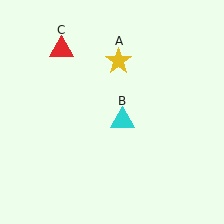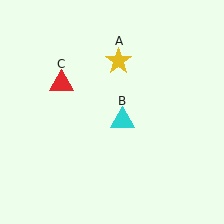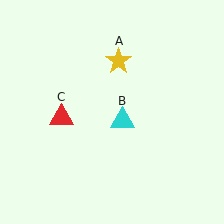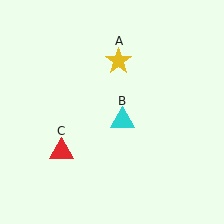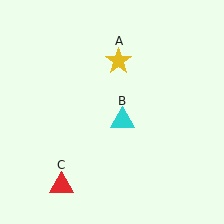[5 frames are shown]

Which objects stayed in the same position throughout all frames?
Yellow star (object A) and cyan triangle (object B) remained stationary.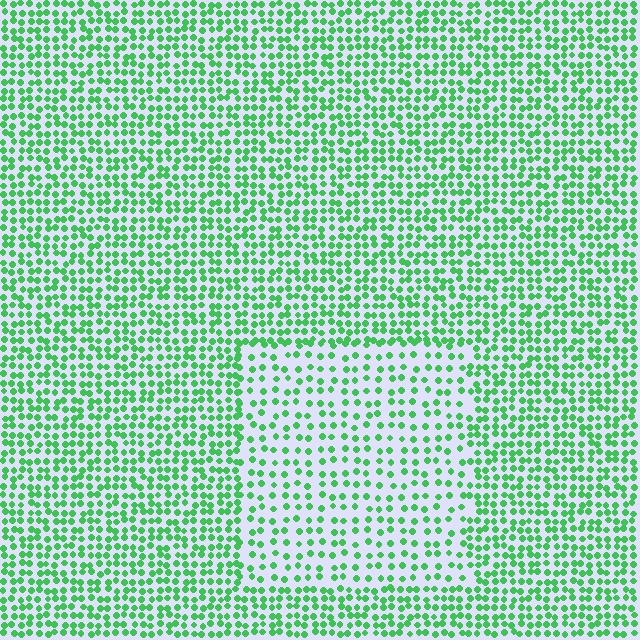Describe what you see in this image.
The image contains small green elements arranged at two different densities. A rectangle-shaped region is visible where the elements are less densely packed than the surrounding area.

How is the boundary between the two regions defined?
The boundary is defined by a change in element density (approximately 1.8x ratio). All elements are the same color, size, and shape.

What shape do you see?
I see a rectangle.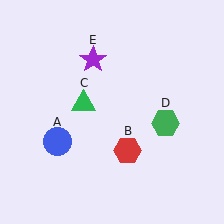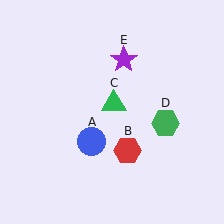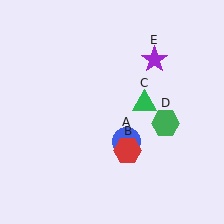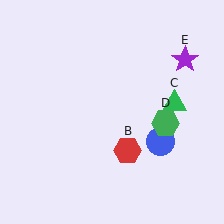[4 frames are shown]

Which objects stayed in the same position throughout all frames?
Red hexagon (object B) and green hexagon (object D) remained stationary.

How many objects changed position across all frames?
3 objects changed position: blue circle (object A), green triangle (object C), purple star (object E).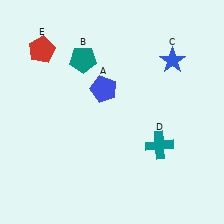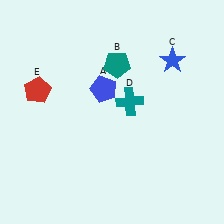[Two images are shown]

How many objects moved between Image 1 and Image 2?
3 objects moved between the two images.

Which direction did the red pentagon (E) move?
The red pentagon (E) moved down.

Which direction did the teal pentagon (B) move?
The teal pentagon (B) moved right.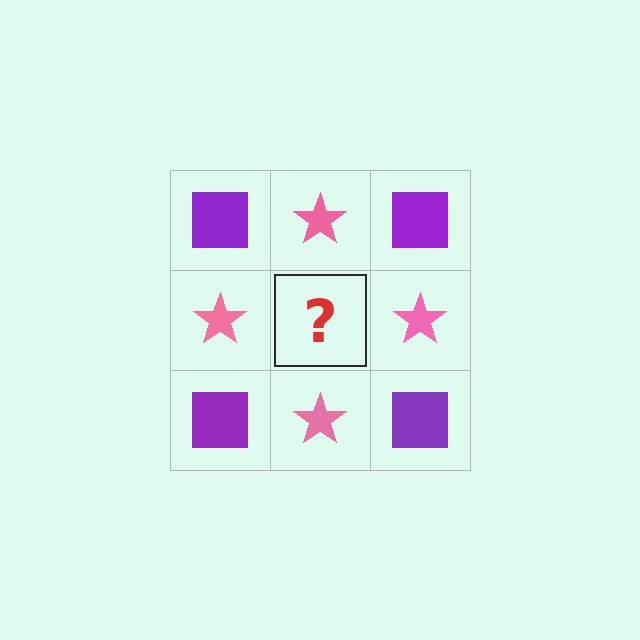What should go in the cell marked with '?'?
The missing cell should contain a purple square.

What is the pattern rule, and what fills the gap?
The rule is that it alternates purple square and pink star in a checkerboard pattern. The gap should be filled with a purple square.